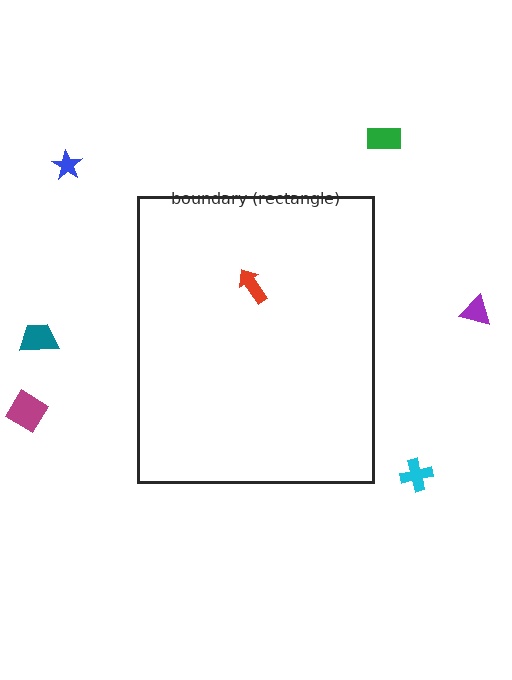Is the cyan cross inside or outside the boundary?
Outside.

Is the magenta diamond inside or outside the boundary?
Outside.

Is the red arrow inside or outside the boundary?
Inside.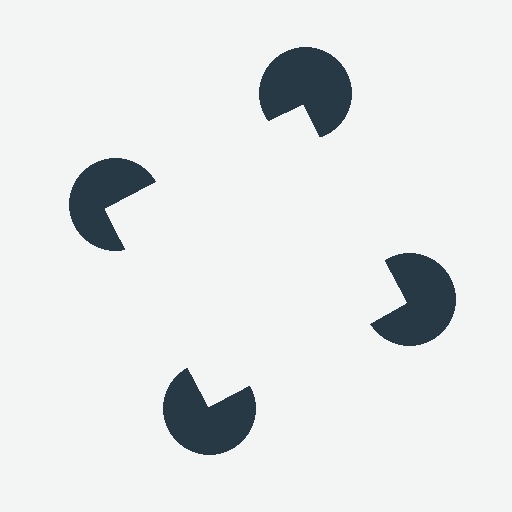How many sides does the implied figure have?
4 sides.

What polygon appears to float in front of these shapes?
An illusory square — its edges are inferred from the aligned wedge cuts in the pac-man discs, not physically drawn.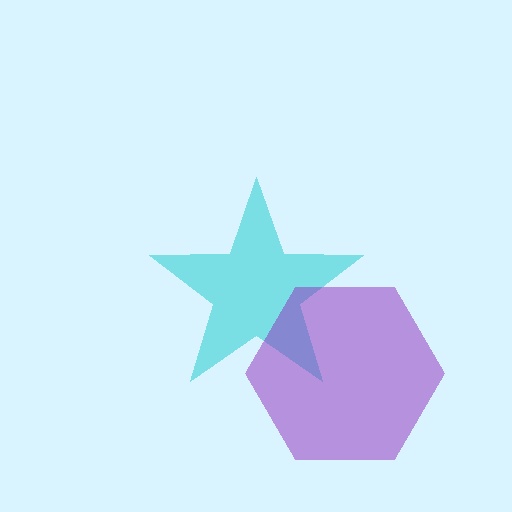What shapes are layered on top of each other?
The layered shapes are: a cyan star, a purple hexagon.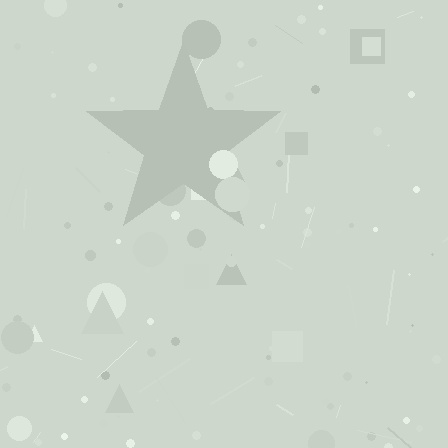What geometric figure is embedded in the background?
A star is embedded in the background.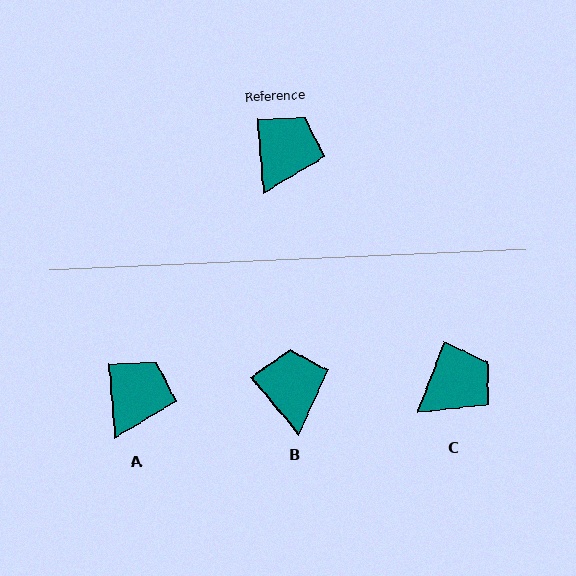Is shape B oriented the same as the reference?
No, it is off by about 35 degrees.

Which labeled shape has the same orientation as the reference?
A.